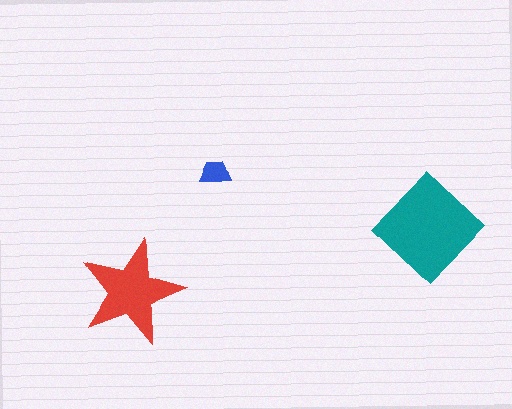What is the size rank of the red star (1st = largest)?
2nd.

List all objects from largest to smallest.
The teal diamond, the red star, the blue trapezoid.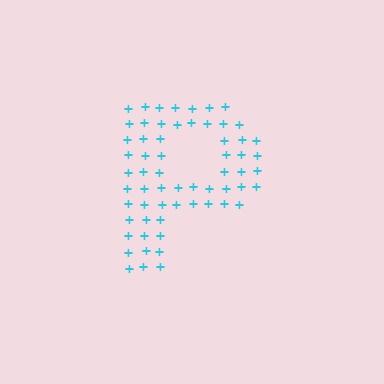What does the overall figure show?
The overall figure shows the letter P.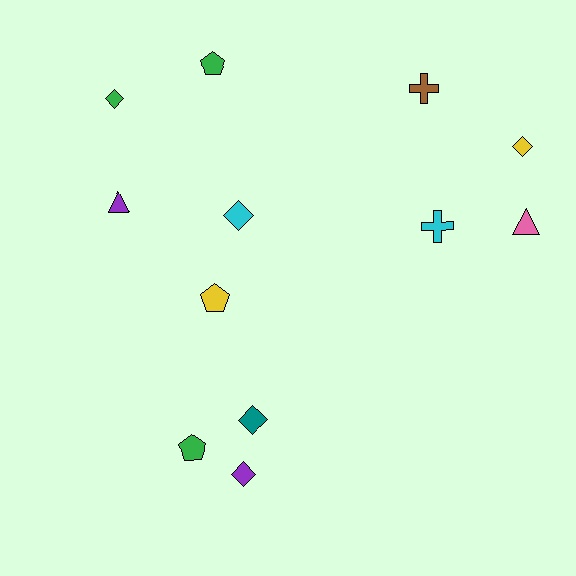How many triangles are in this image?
There are 2 triangles.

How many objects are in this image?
There are 12 objects.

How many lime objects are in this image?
There are no lime objects.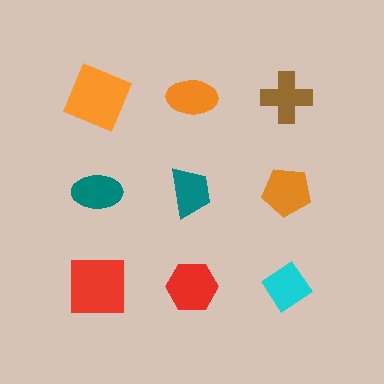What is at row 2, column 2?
A teal trapezoid.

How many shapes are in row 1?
3 shapes.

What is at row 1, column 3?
A brown cross.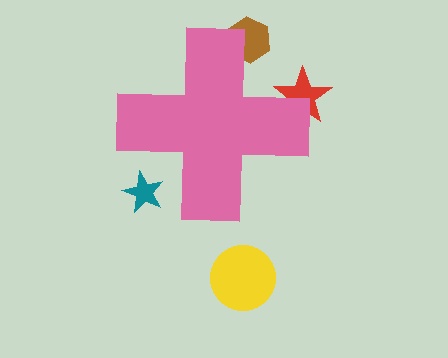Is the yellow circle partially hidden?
No, the yellow circle is fully visible.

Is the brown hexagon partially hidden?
Yes, the brown hexagon is partially hidden behind the pink cross.